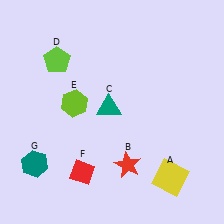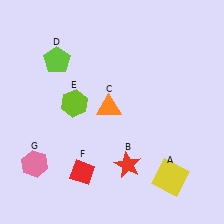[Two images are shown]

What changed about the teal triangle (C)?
In Image 1, C is teal. In Image 2, it changed to orange.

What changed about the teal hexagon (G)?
In Image 1, G is teal. In Image 2, it changed to pink.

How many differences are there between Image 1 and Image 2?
There are 2 differences between the two images.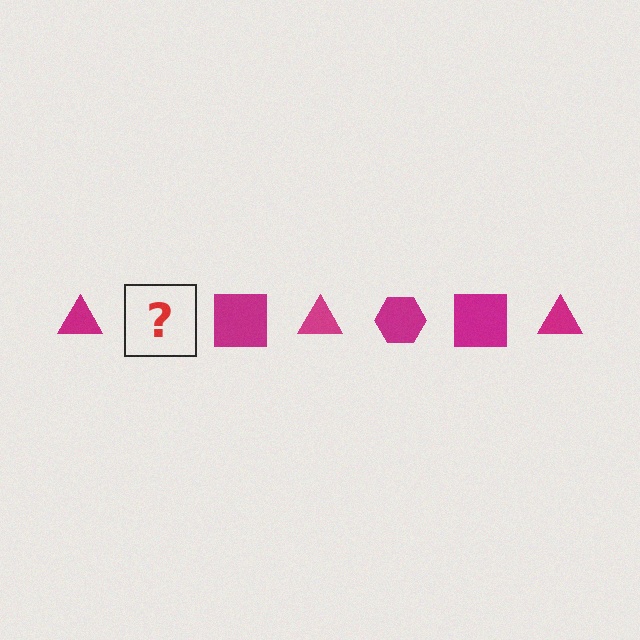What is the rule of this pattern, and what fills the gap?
The rule is that the pattern cycles through triangle, hexagon, square shapes in magenta. The gap should be filled with a magenta hexagon.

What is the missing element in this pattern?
The missing element is a magenta hexagon.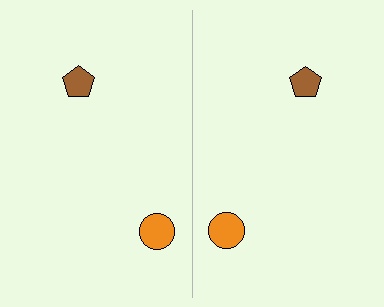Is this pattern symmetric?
Yes, this pattern has bilateral (reflection) symmetry.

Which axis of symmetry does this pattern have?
The pattern has a vertical axis of symmetry running through the center of the image.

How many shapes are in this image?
There are 4 shapes in this image.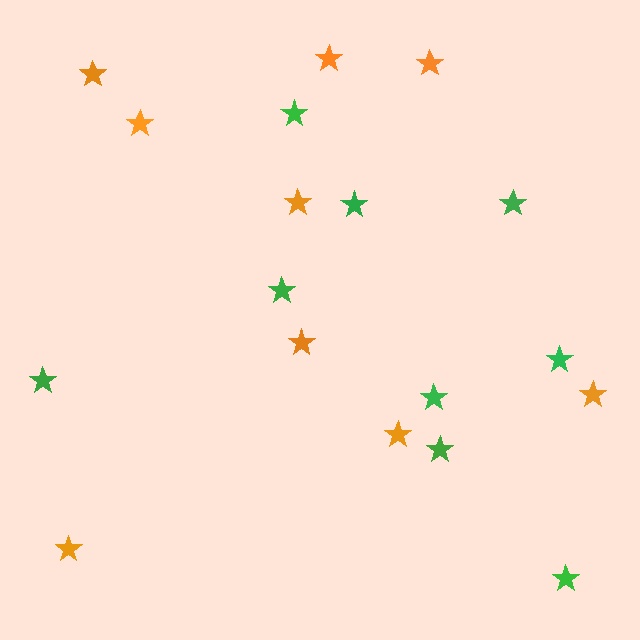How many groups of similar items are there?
There are 2 groups: one group of green stars (9) and one group of orange stars (9).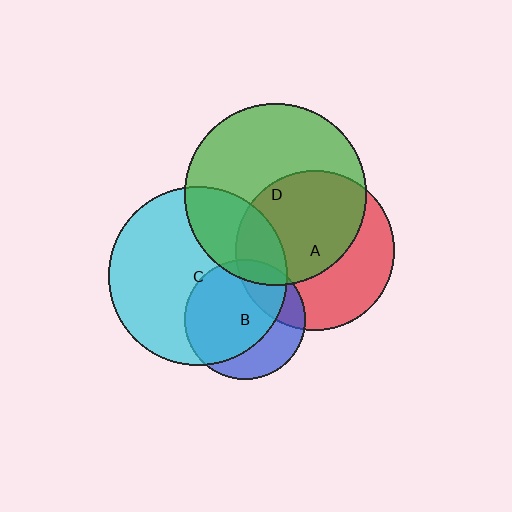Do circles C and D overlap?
Yes.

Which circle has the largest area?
Circle D (green).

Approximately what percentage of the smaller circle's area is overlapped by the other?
Approximately 25%.